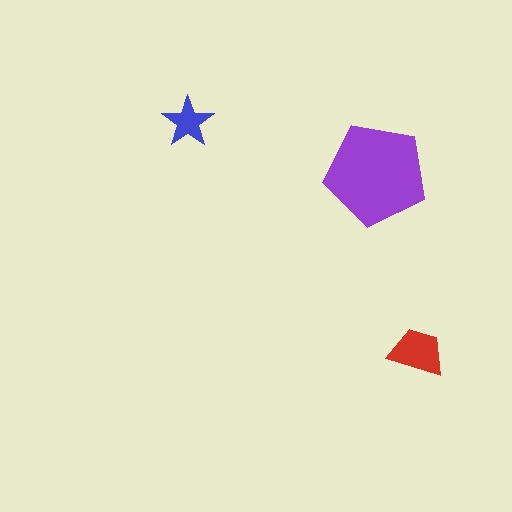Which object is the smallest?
The blue star.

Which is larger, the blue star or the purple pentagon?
The purple pentagon.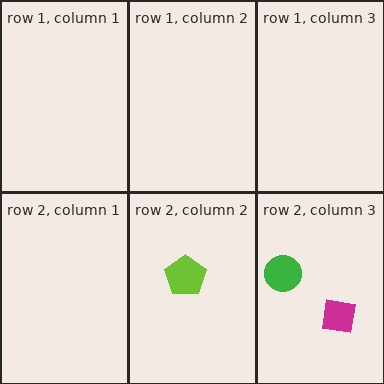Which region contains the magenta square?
The row 2, column 3 region.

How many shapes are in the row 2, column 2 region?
1.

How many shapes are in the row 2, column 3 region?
2.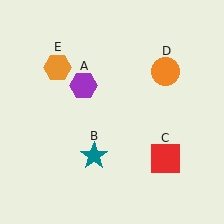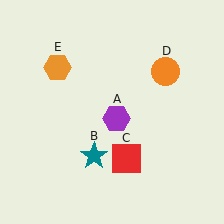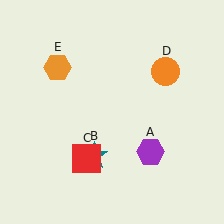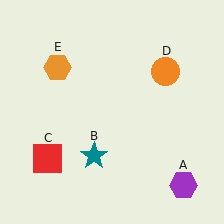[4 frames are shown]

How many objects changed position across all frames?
2 objects changed position: purple hexagon (object A), red square (object C).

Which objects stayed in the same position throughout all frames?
Teal star (object B) and orange circle (object D) and orange hexagon (object E) remained stationary.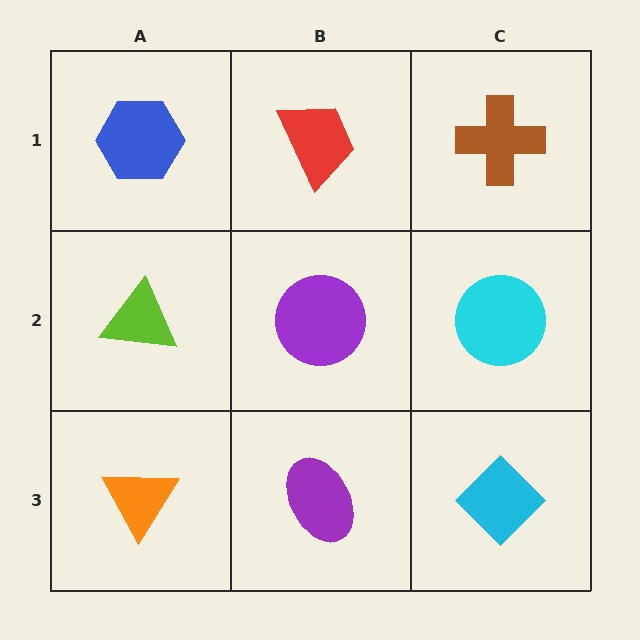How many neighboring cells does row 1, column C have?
2.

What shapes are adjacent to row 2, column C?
A brown cross (row 1, column C), a cyan diamond (row 3, column C), a purple circle (row 2, column B).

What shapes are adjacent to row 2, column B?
A red trapezoid (row 1, column B), a purple ellipse (row 3, column B), a lime triangle (row 2, column A), a cyan circle (row 2, column C).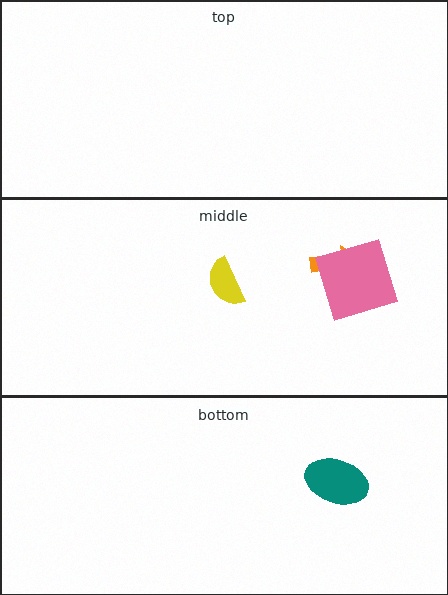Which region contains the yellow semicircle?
The middle region.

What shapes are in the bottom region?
The teal ellipse.